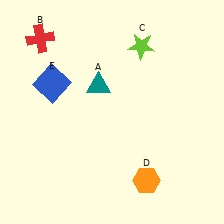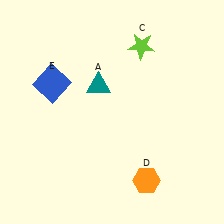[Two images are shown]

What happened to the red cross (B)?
The red cross (B) was removed in Image 2. It was in the top-left area of Image 1.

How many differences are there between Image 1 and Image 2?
There is 1 difference between the two images.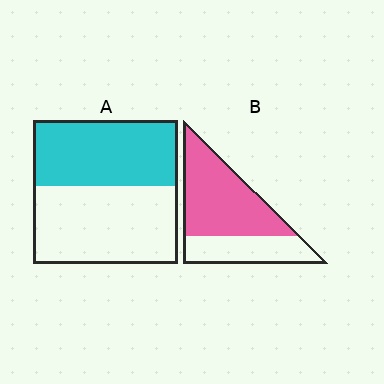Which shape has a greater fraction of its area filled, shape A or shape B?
Shape B.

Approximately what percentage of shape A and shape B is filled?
A is approximately 45% and B is approximately 65%.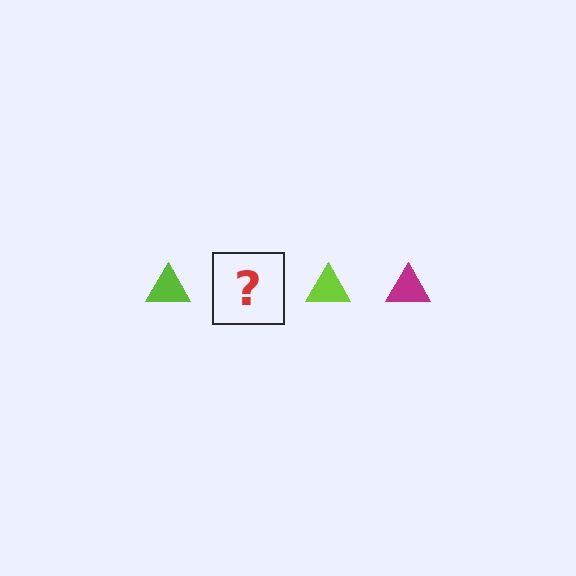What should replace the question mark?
The question mark should be replaced with a magenta triangle.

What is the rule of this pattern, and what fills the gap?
The rule is that the pattern cycles through lime, magenta triangles. The gap should be filled with a magenta triangle.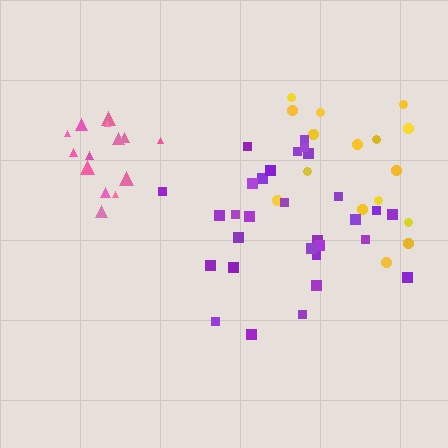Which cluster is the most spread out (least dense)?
Yellow.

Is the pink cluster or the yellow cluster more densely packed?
Pink.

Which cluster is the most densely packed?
Pink.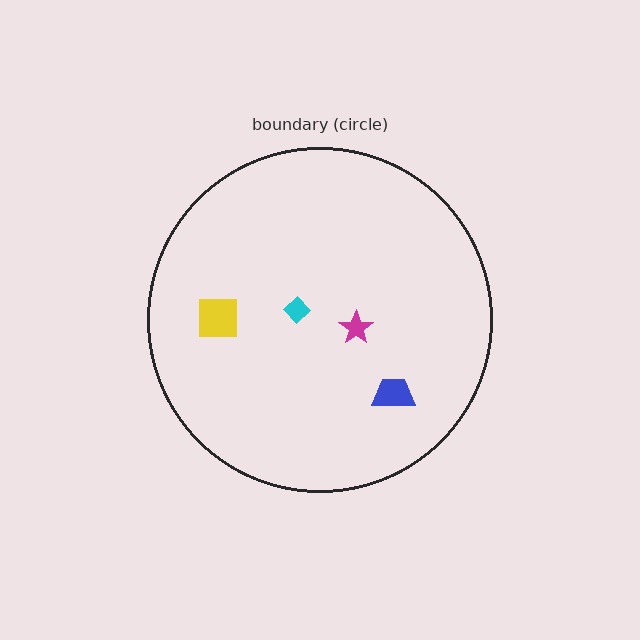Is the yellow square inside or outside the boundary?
Inside.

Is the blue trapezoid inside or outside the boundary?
Inside.